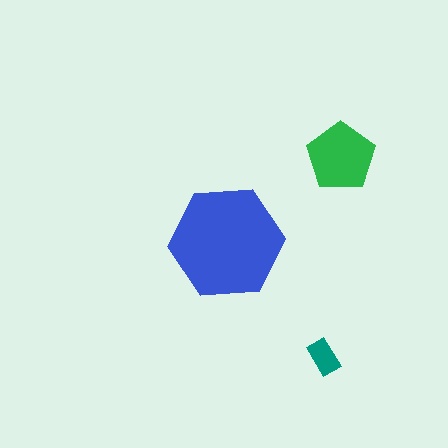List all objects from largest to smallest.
The blue hexagon, the green pentagon, the teal rectangle.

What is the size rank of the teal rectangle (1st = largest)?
3rd.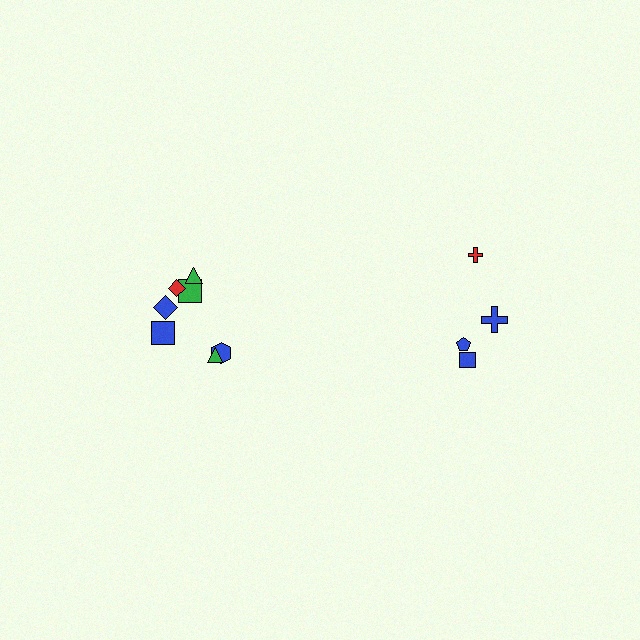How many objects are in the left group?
There are 7 objects.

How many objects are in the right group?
There are 4 objects.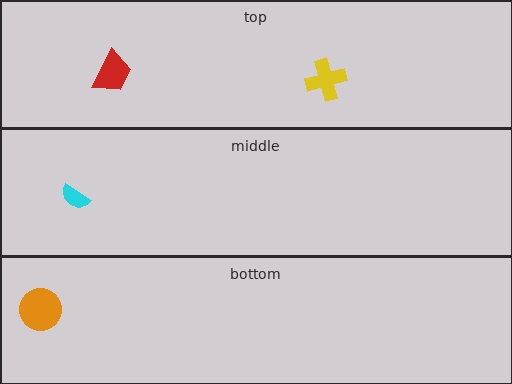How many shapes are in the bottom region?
1.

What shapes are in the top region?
The yellow cross, the red trapezoid.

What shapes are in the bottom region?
The orange circle.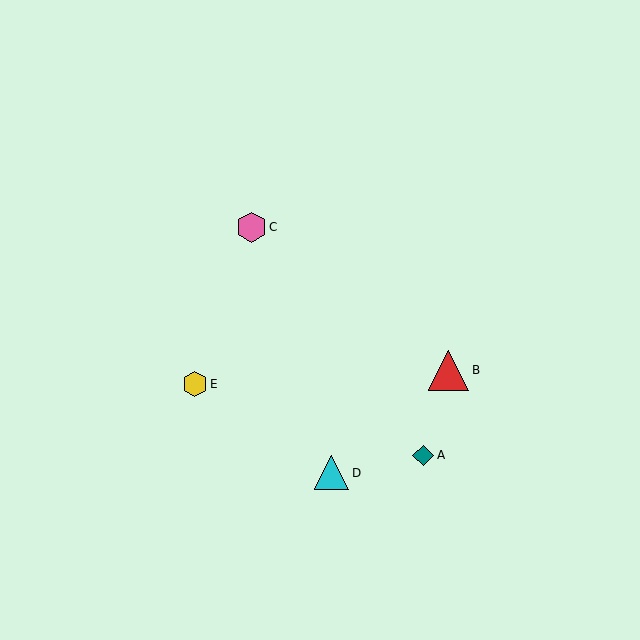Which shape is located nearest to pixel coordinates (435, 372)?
The red triangle (labeled B) at (449, 370) is nearest to that location.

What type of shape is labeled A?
Shape A is a teal diamond.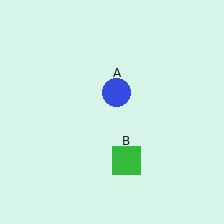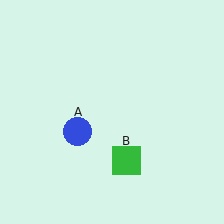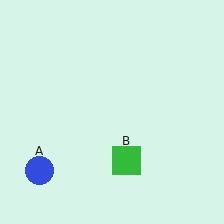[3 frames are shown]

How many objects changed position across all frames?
1 object changed position: blue circle (object A).